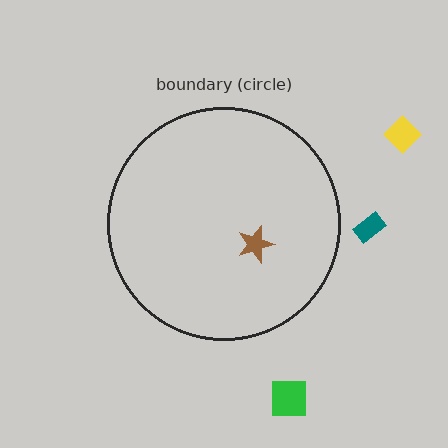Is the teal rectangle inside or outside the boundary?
Outside.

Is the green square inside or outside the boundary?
Outside.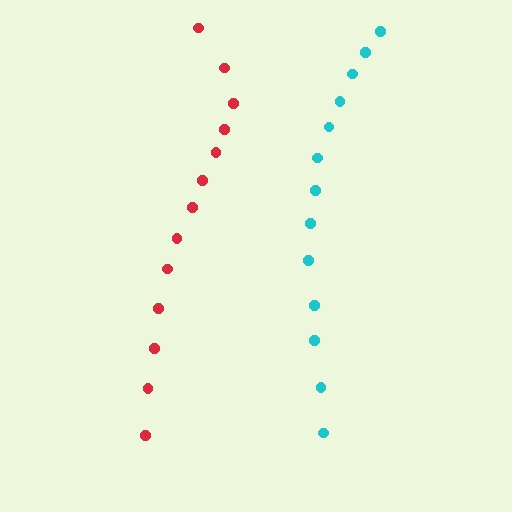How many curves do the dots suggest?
There are 2 distinct paths.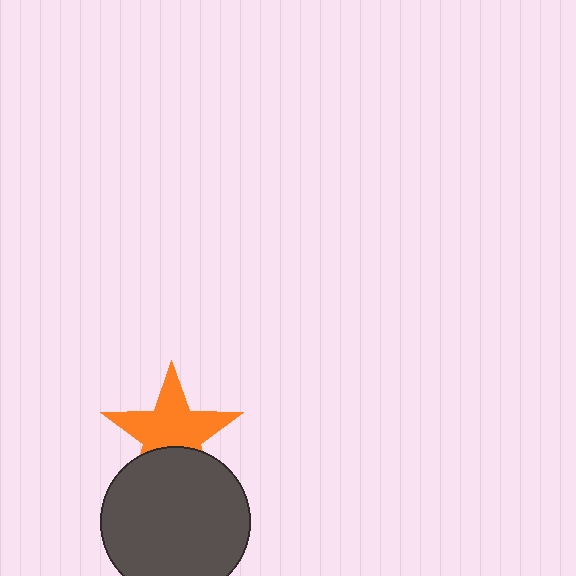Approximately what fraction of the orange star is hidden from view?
Roughly 33% of the orange star is hidden behind the dark gray circle.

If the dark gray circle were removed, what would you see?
You would see the complete orange star.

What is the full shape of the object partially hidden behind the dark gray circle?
The partially hidden object is an orange star.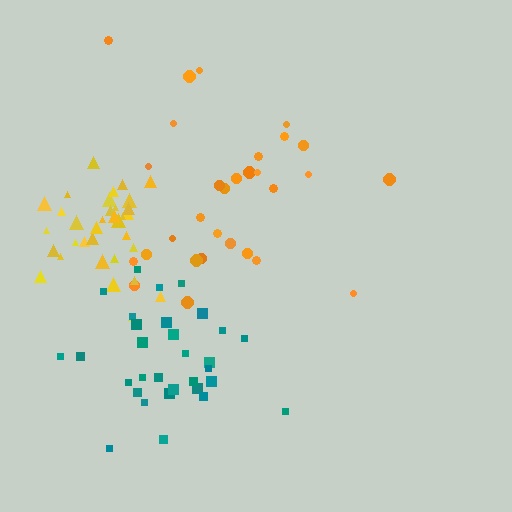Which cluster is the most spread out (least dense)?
Orange.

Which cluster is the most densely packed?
Yellow.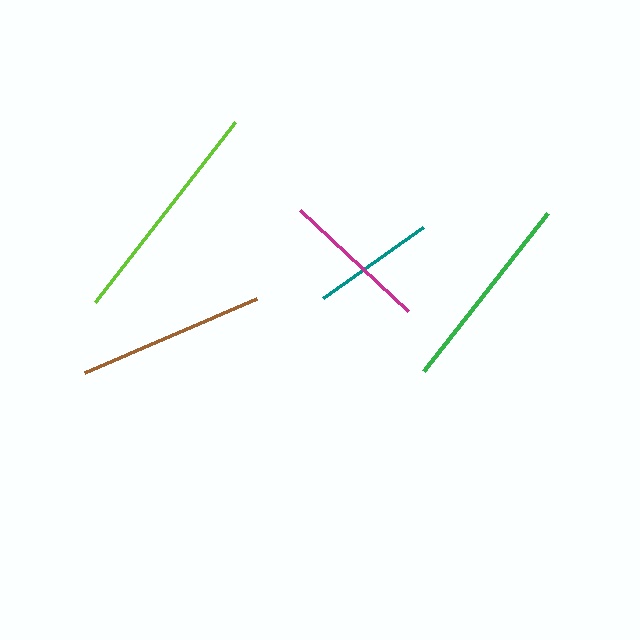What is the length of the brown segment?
The brown segment is approximately 187 pixels long.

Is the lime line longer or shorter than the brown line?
The lime line is longer than the brown line.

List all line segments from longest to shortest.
From longest to shortest: lime, green, brown, magenta, teal.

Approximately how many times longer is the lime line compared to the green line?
The lime line is approximately 1.1 times the length of the green line.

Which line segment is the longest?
The lime line is the longest at approximately 229 pixels.